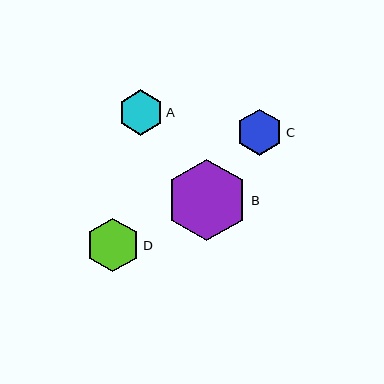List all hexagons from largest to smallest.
From largest to smallest: B, D, C, A.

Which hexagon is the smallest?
Hexagon A is the smallest with a size of approximately 45 pixels.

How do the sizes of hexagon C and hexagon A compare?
Hexagon C and hexagon A are approximately the same size.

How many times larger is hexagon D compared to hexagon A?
Hexagon D is approximately 1.2 times the size of hexagon A.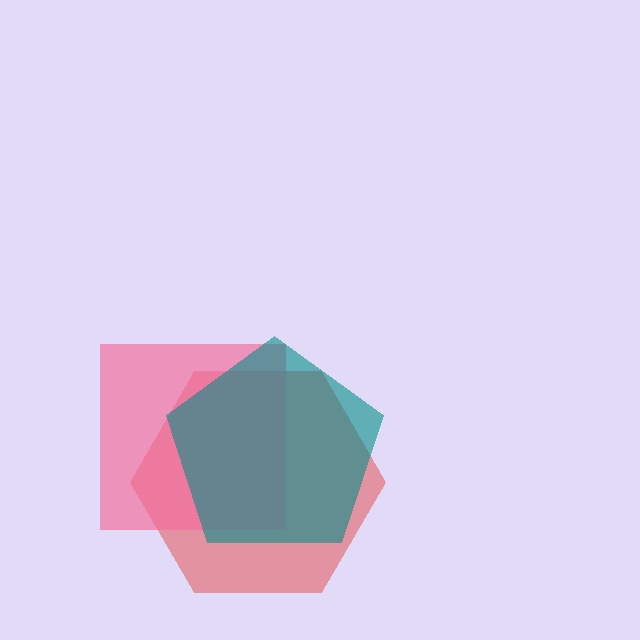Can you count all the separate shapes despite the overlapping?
Yes, there are 3 separate shapes.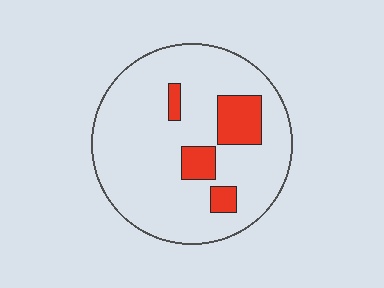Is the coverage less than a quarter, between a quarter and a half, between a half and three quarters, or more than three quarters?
Less than a quarter.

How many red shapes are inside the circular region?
4.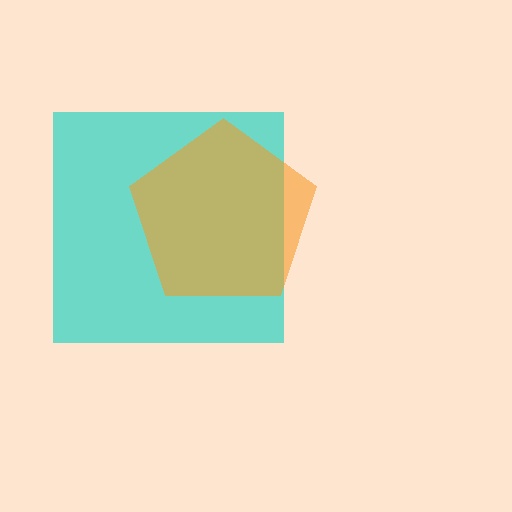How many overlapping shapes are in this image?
There are 2 overlapping shapes in the image.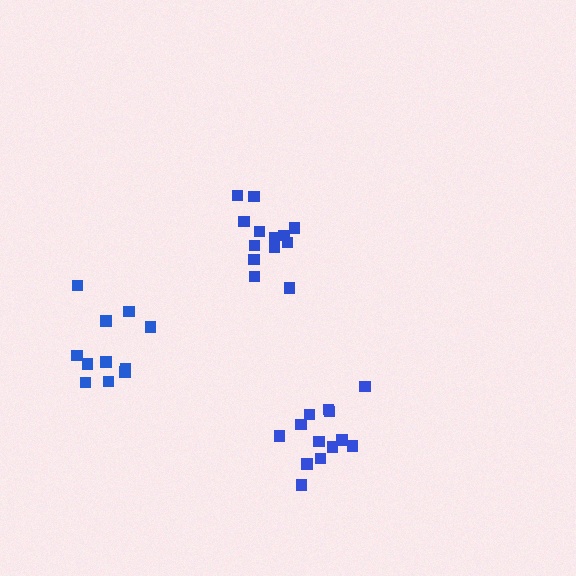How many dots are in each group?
Group 1: 11 dots, Group 2: 13 dots, Group 3: 13 dots (37 total).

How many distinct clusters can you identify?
There are 3 distinct clusters.